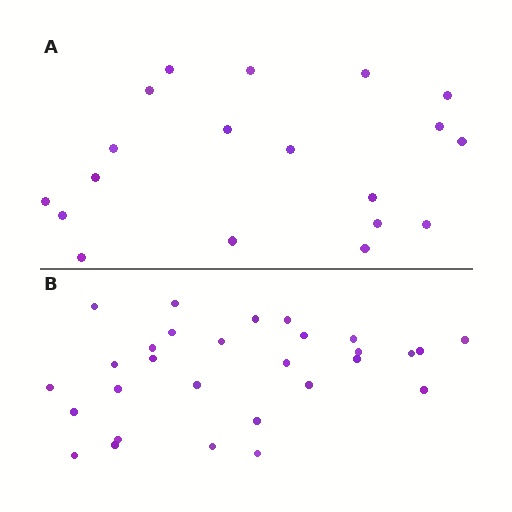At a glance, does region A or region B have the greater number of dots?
Region B (the bottom region) has more dots.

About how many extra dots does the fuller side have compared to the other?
Region B has roughly 10 or so more dots than region A.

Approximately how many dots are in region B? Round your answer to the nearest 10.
About 30 dots. (The exact count is 29, which rounds to 30.)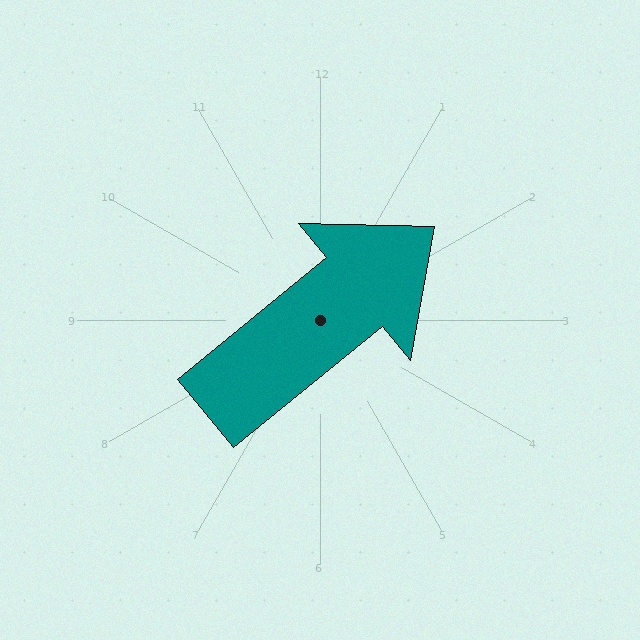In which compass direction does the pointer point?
Northeast.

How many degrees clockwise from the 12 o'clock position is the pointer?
Approximately 51 degrees.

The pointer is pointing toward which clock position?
Roughly 2 o'clock.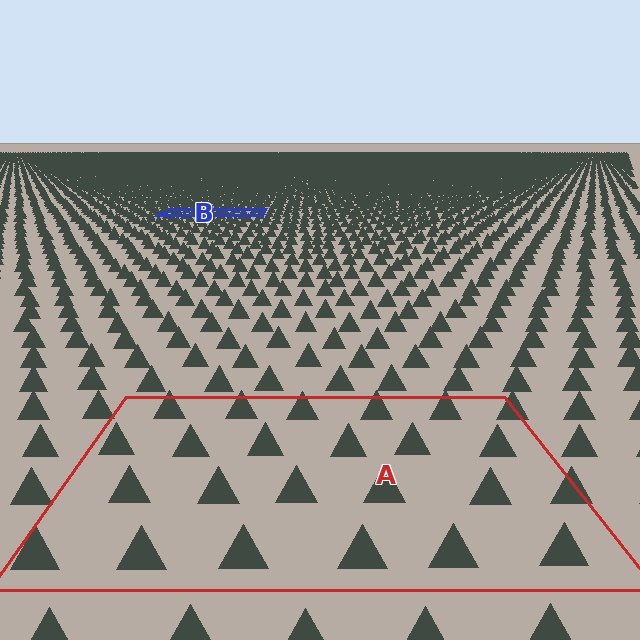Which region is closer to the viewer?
Region A is closer. The texture elements there are larger and more spread out.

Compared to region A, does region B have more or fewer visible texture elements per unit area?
Region B has more texture elements per unit area — they are packed more densely because it is farther away.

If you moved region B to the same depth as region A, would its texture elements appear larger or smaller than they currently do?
They would appear larger. At a closer depth, the same texture elements are projected at a bigger on-screen size.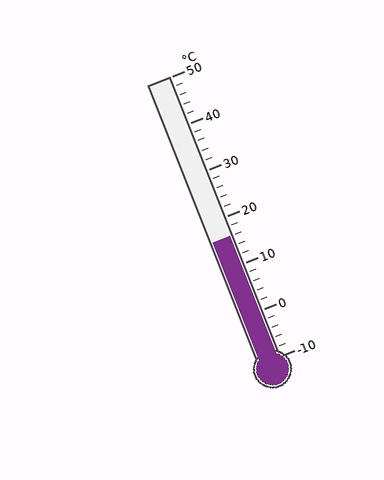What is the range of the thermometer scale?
The thermometer scale ranges from -10°C to 50°C.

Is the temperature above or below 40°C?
The temperature is below 40°C.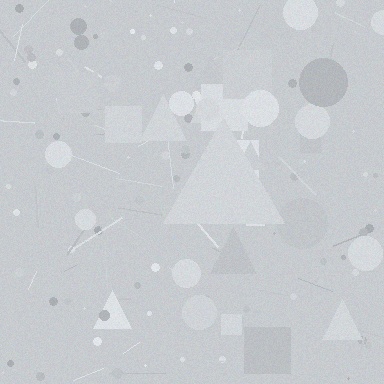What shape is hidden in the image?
A triangle is hidden in the image.